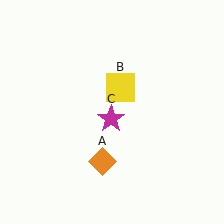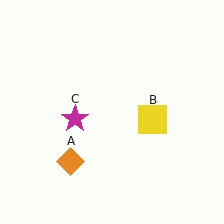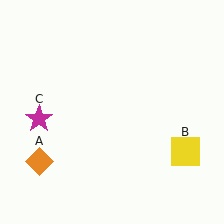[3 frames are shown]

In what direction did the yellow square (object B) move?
The yellow square (object B) moved down and to the right.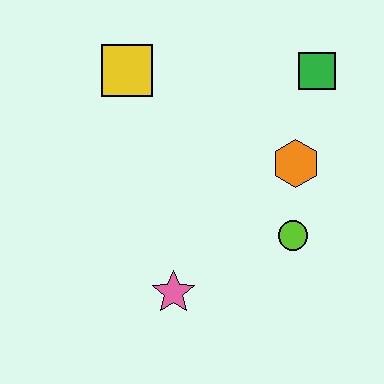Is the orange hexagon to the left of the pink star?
No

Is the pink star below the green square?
Yes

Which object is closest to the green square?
The orange hexagon is closest to the green square.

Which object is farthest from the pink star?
The green square is farthest from the pink star.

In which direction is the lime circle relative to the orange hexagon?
The lime circle is below the orange hexagon.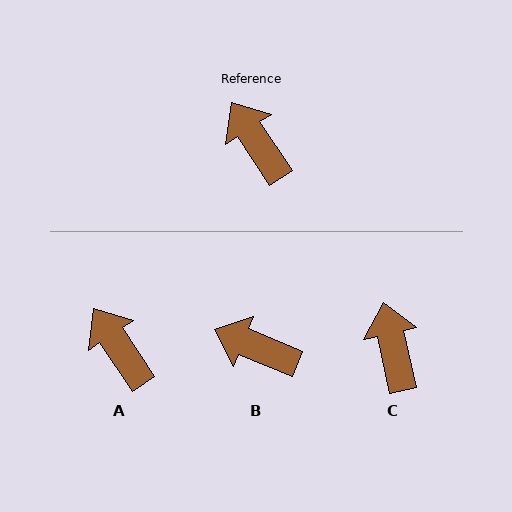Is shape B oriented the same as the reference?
No, it is off by about 34 degrees.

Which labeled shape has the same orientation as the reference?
A.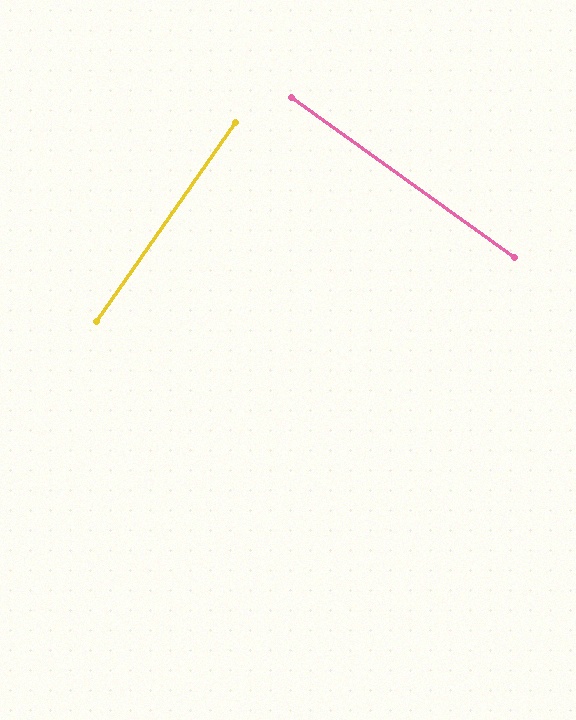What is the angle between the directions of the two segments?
Approximately 89 degrees.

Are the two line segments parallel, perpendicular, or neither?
Perpendicular — they meet at approximately 89°.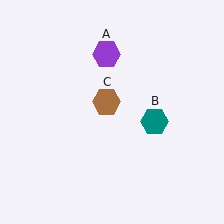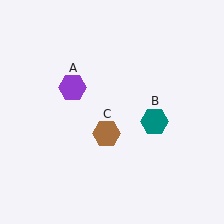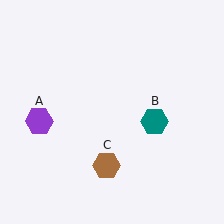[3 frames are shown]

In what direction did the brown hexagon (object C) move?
The brown hexagon (object C) moved down.